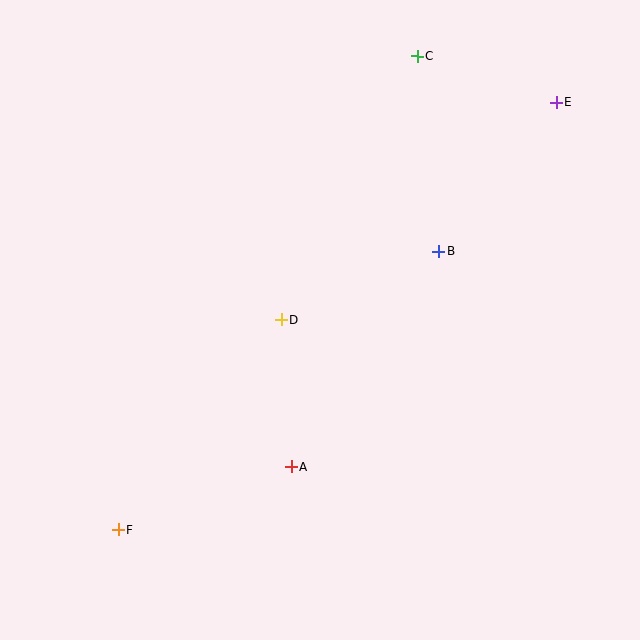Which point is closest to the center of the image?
Point D at (281, 319) is closest to the center.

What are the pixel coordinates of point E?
Point E is at (557, 103).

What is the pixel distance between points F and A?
The distance between F and A is 185 pixels.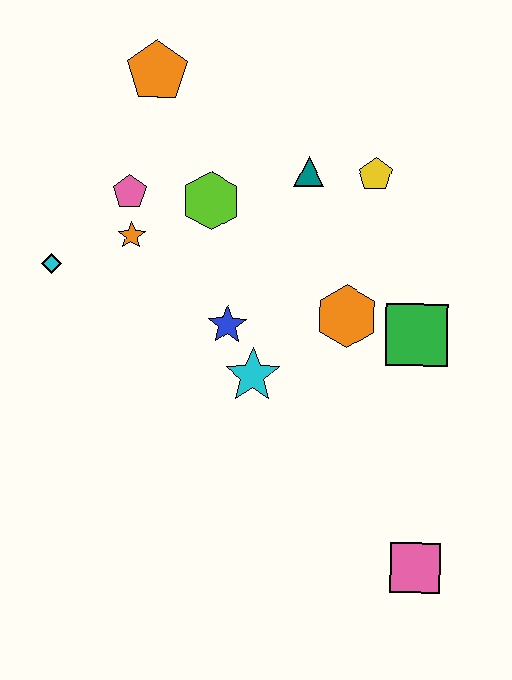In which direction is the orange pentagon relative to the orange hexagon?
The orange pentagon is above the orange hexagon.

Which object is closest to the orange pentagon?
The pink pentagon is closest to the orange pentagon.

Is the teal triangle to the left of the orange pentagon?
No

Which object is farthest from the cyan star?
The orange pentagon is farthest from the cyan star.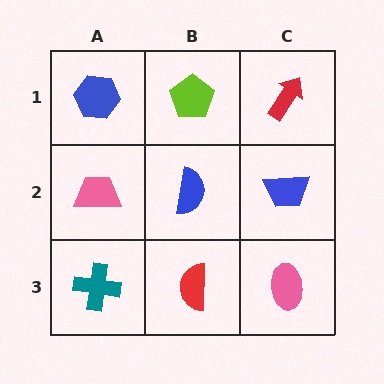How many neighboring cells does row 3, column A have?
2.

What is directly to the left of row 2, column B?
A pink trapezoid.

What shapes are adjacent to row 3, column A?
A pink trapezoid (row 2, column A), a red semicircle (row 3, column B).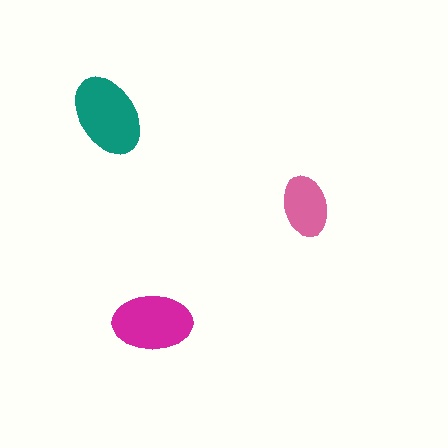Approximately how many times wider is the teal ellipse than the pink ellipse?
About 1.5 times wider.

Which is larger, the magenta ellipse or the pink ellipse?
The magenta one.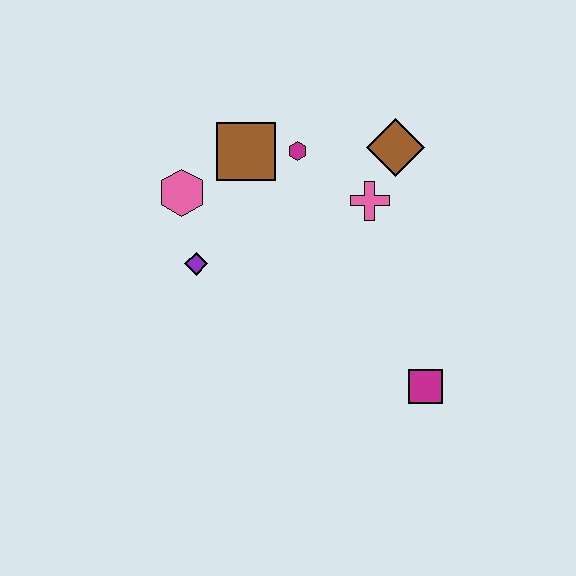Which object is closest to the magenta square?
The pink cross is closest to the magenta square.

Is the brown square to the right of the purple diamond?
Yes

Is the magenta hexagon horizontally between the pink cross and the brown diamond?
No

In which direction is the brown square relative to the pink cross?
The brown square is to the left of the pink cross.